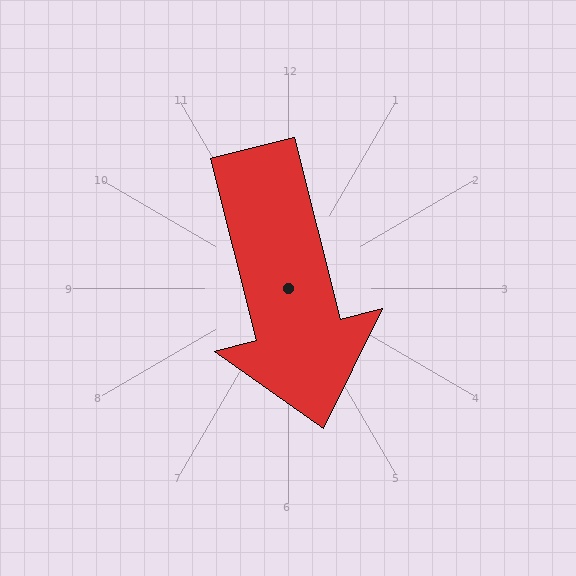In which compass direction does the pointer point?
South.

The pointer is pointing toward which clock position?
Roughly 6 o'clock.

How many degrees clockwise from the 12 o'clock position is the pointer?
Approximately 166 degrees.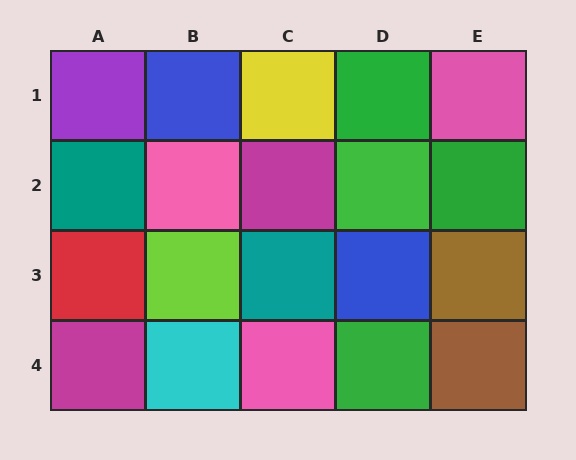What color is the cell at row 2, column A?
Teal.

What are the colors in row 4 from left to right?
Magenta, cyan, pink, green, brown.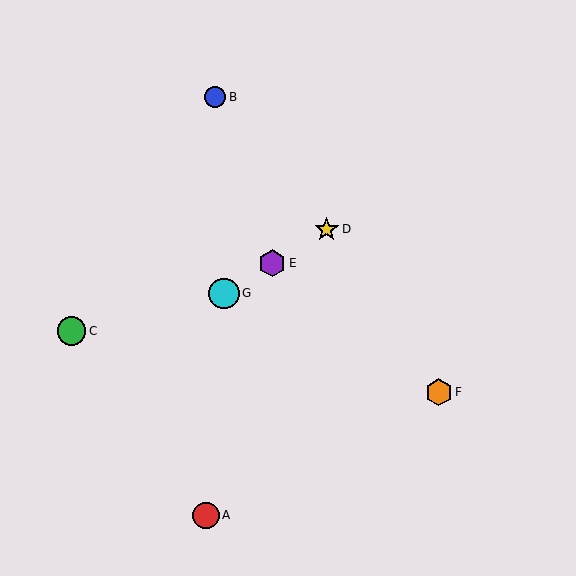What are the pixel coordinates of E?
Object E is at (272, 263).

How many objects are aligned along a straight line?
3 objects (D, E, G) are aligned along a straight line.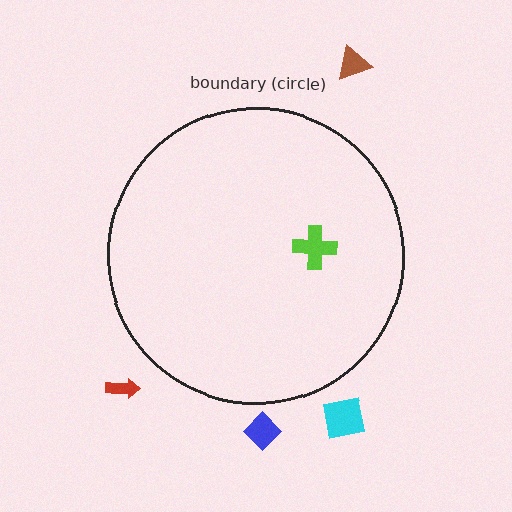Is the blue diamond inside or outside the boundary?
Outside.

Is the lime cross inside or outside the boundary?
Inside.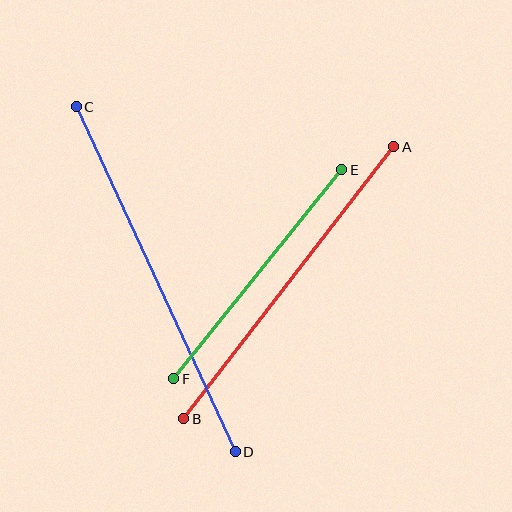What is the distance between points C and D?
The distance is approximately 380 pixels.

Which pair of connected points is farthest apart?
Points C and D are farthest apart.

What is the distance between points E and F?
The distance is approximately 268 pixels.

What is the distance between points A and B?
The distance is approximately 343 pixels.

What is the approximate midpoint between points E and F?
The midpoint is at approximately (258, 274) pixels.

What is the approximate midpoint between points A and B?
The midpoint is at approximately (289, 283) pixels.